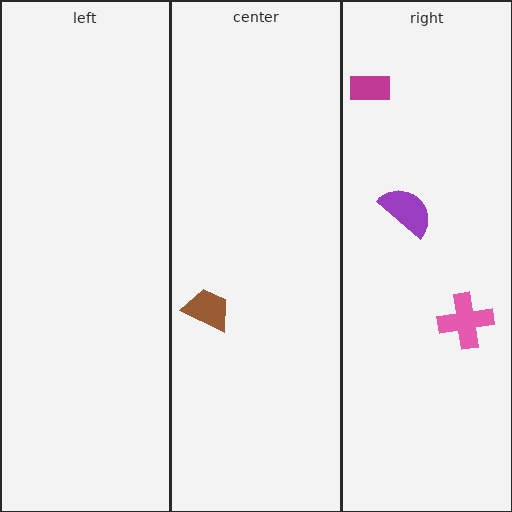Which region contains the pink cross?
The right region.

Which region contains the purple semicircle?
The right region.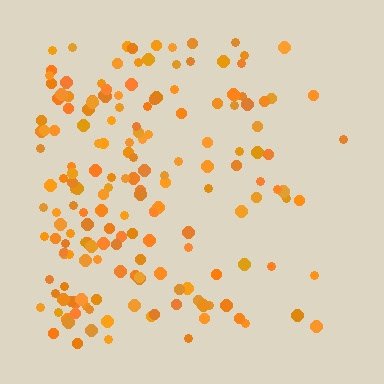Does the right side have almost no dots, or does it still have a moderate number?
Still a moderate number, just noticeably fewer than the left.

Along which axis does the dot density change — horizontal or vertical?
Horizontal.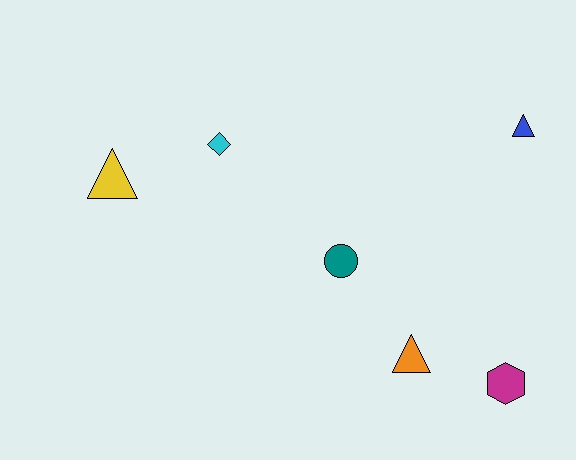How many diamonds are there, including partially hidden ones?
There is 1 diamond.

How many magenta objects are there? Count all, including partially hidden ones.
There is 1 magenta object.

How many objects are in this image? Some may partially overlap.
There are 6 objects.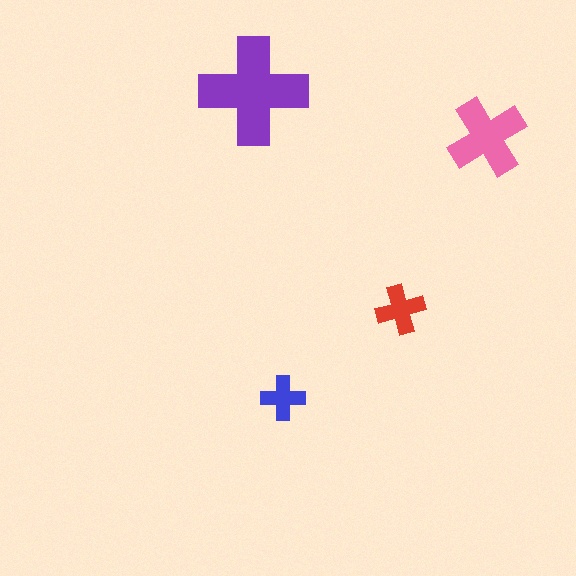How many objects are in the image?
There are 4 objects in the image.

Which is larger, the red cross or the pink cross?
The pink one.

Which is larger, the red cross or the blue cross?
The red one.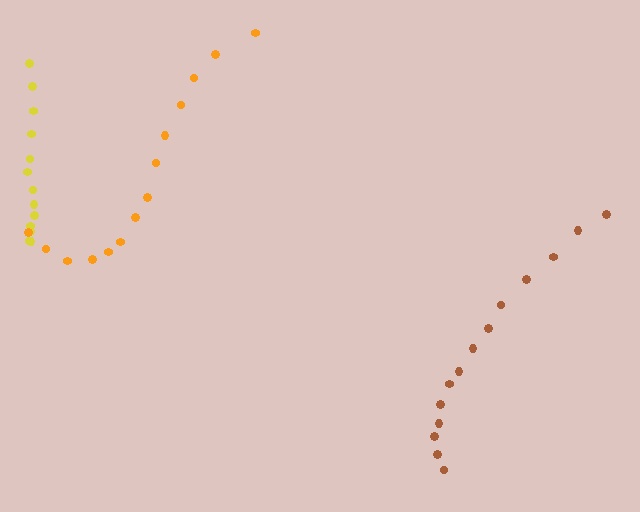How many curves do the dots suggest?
There are 3 distinct paths.